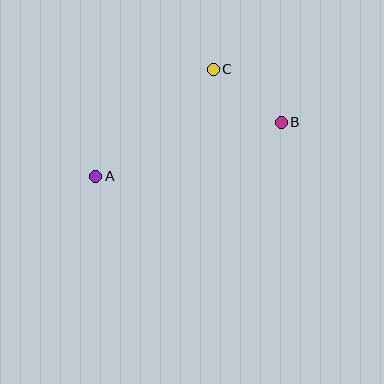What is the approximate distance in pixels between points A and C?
The distance between A and C is approximately 159 pixels.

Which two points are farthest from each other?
Points A and B are farthest from each other.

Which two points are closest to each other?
Points B and C are closest to each other.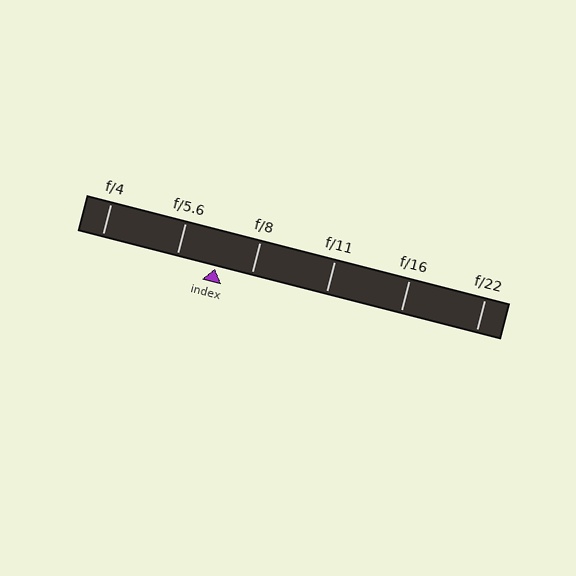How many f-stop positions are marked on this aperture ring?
There are 6 f-stop positions marked.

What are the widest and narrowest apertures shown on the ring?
The widest aperture shown is f/4 and the narrowest is f/22.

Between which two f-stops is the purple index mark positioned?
The index mark is between f/5.6 and f/8.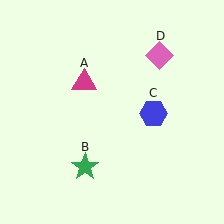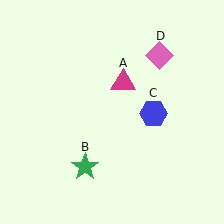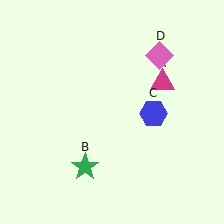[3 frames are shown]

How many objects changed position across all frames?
1 object changed position: magenta triangle (object A).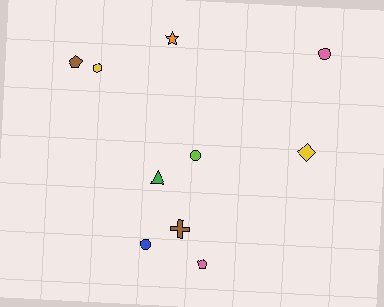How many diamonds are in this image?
There is 1 diamond.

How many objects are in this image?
There are 10 objects.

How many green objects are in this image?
There is 1 green object.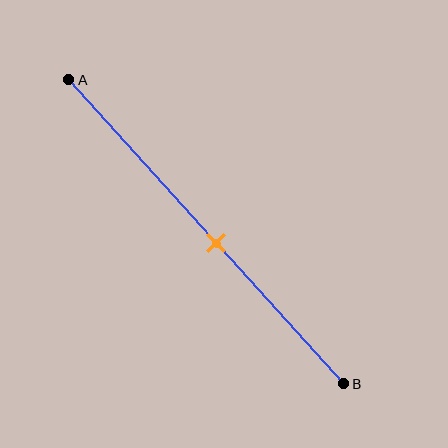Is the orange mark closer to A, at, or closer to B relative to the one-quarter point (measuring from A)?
The orange mark is closer to point B than the one-quarter point of segment AB.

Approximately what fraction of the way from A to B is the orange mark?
The orange mark is approximately 55% of the way from A to B.